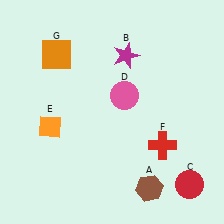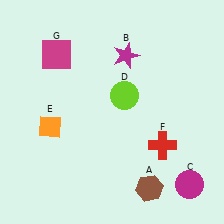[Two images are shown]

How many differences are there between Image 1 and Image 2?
There are 3 differences between the two images.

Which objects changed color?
C changed from red to magenta. D changed from pink to lime. G changed from orange to magenta.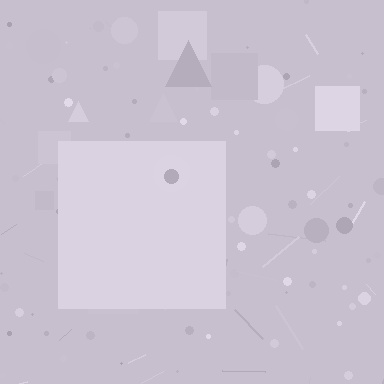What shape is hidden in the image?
A square is hidden in the image.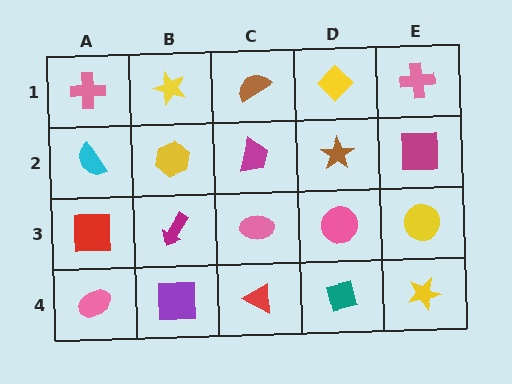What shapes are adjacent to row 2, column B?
A yellow star (row 1, column B), a magenta arrow (row 3, column B), a cyan semicircle (row 2, column A), a magenta trapezoid (row 2, column C).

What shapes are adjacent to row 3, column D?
A brown star (row 2, column D), a teal square (row 4, column D), a pink ellipse (row 3, column C), a yellow circle (row 3, column E).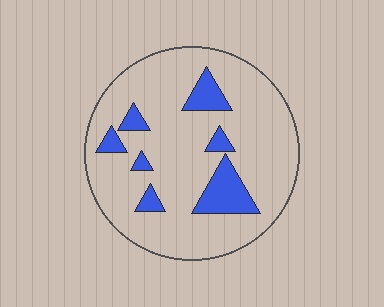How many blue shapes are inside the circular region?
7.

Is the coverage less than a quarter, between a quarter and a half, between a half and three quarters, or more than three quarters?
Less than a quarter.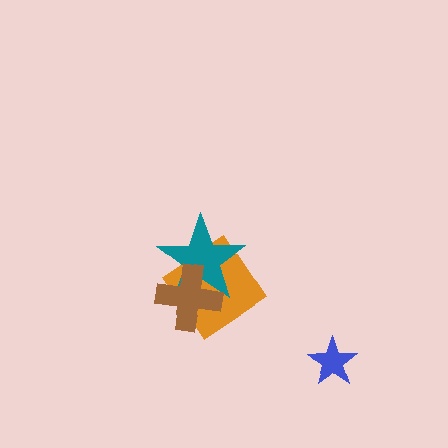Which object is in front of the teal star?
The brown cross is in front of the teal star.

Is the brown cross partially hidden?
No, no other shape covers it.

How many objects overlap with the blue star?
0 objects overlap with the blue star.